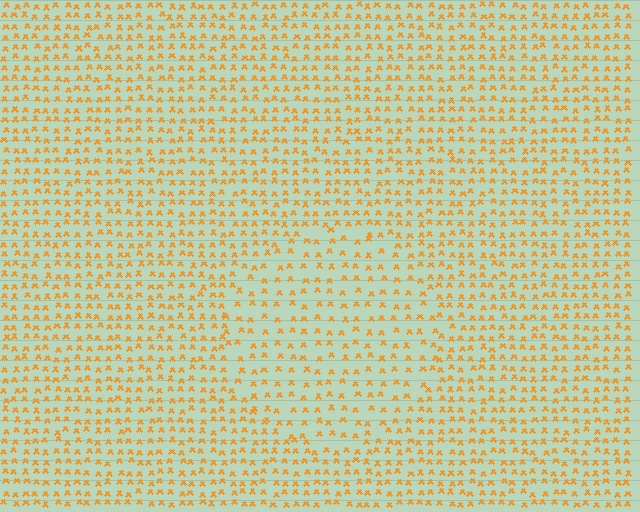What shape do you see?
I see a circle.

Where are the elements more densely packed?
The elements are more densely packed outside the circle boundary.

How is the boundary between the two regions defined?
The boundary is defined by a change in element density (approximately 1.6x ratio). All elements are the same color, size, and shape.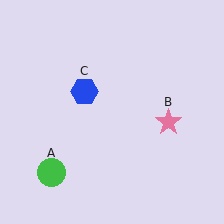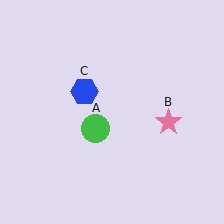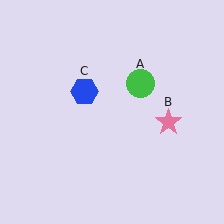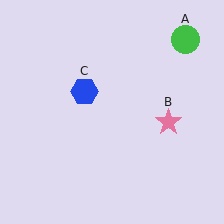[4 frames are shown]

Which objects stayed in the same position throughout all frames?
Pink star (object B) and blue hexagon (object C) remained stationary.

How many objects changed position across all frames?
1 object changed position: green circle (object A).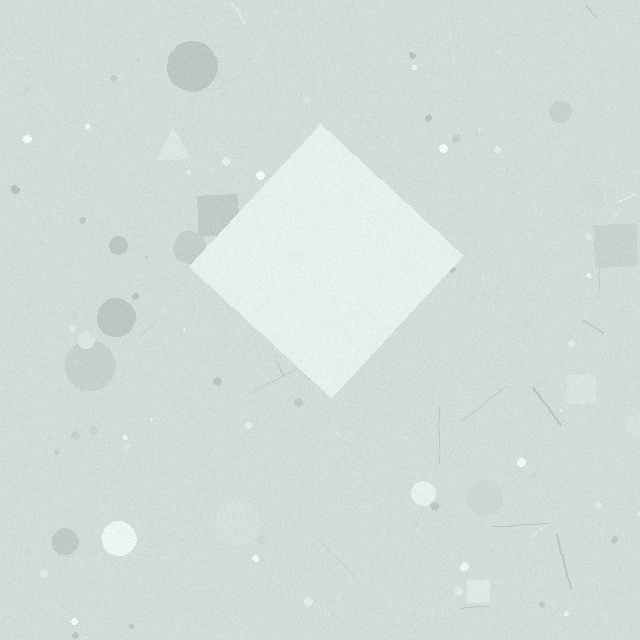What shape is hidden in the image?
A diamond is hidden in the image.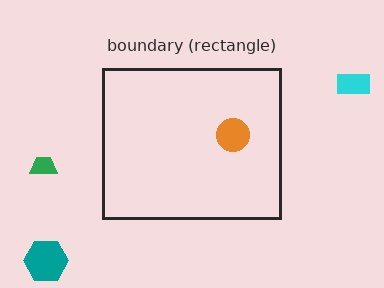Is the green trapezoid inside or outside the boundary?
Outside.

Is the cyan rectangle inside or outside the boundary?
Outside.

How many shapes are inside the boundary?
1 inside, 3 outside.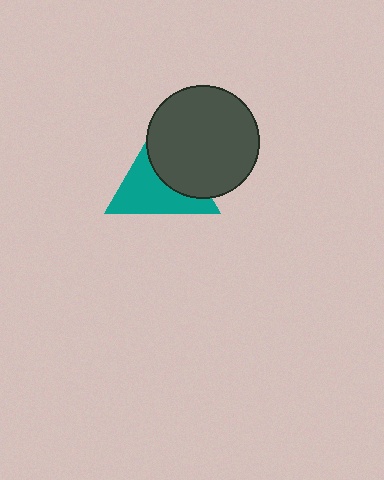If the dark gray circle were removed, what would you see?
You would see the complete teal triangle.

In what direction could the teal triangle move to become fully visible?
The teal triangle could move toward the lower-left. That would shift it out from behind the dark gray circle entirely.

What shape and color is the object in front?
The object in front is a dark gray circle.